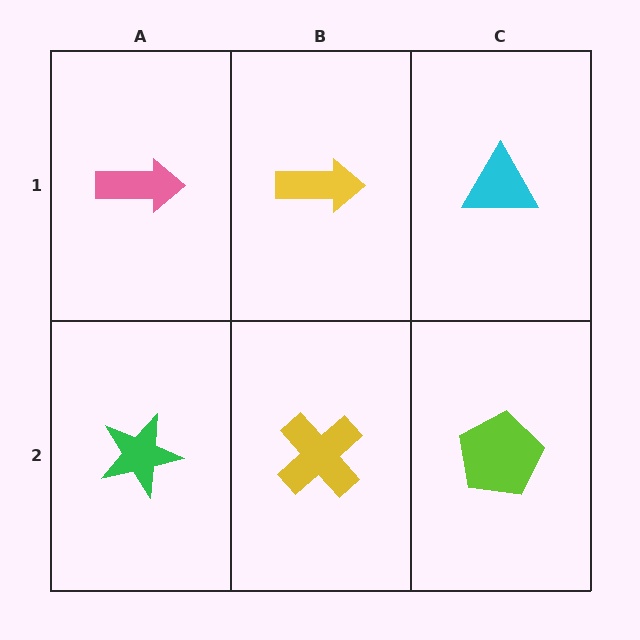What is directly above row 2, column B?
A yellow arrow.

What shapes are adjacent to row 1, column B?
A yellow cross (row 2, column B), a pink arrow (row 1, column A), a cyan triangle (row 1, column C).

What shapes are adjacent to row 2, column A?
A pink arrow (row 1, column A), a yellow cross (row 2, column B).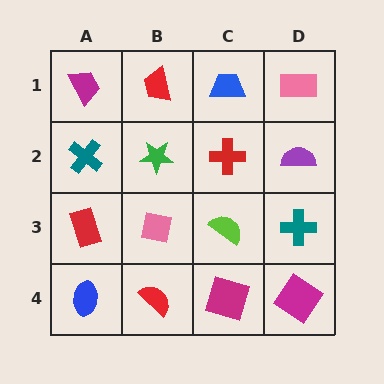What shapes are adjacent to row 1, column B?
A green star (row 2, column B), a magenta trapezoid (row 1, column A), a blue trapezoid (row 1, column C).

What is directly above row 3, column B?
A green star.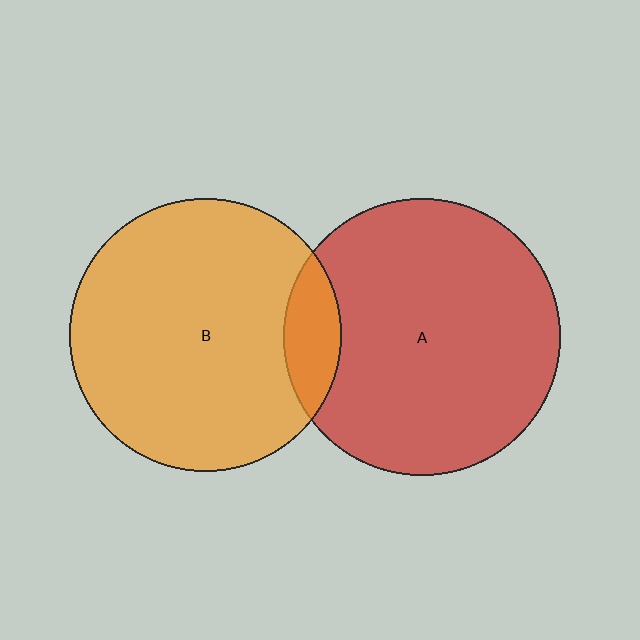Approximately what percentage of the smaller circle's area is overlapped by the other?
Approximately 10%.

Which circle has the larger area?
Circle A (red).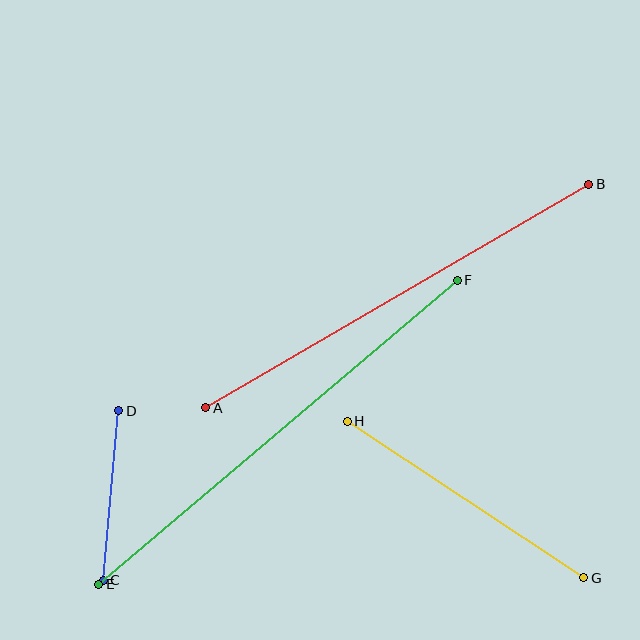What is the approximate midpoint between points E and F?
The midpoint is at approximately (278, 432) pixels.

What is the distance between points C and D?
The distance is approximately 170 pixels.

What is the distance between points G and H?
The distance is approximately 283 pixels.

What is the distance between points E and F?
The distance is approximately 470 pixels.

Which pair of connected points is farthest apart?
Points E and F are farthest apart.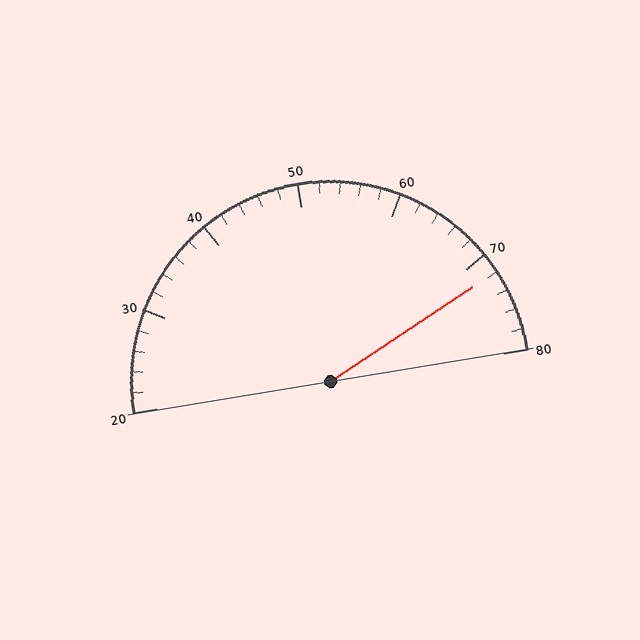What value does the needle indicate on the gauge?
The needle indicates approximately 72.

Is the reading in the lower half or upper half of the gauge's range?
The reading is in the upper half of the range (20 to 80).